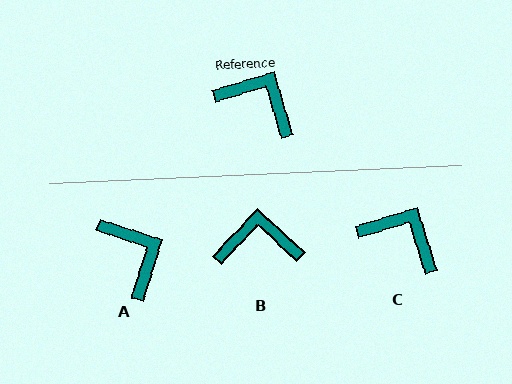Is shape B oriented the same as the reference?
No, it is off by about 30 degrees.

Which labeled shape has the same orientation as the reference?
C.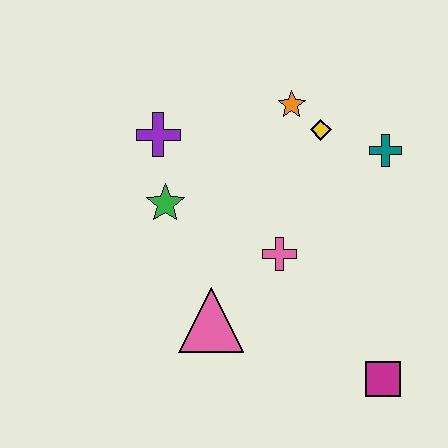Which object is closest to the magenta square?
The pink cross is closest to the magenta square.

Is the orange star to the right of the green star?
Yes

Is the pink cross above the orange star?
No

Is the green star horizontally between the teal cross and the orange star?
No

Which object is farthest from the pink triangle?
The teal cross is farthest from the pink triangle.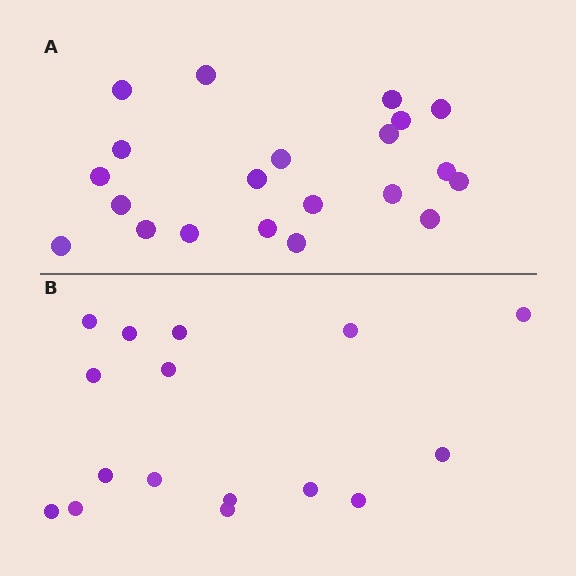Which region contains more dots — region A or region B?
Region A (the top region) has more dots.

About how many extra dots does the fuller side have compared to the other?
Region A has about 5 more dots than region B.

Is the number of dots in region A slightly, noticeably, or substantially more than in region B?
Region A has noticeably more, but not dramatically so. The ratio is roughly 1.3 to 1.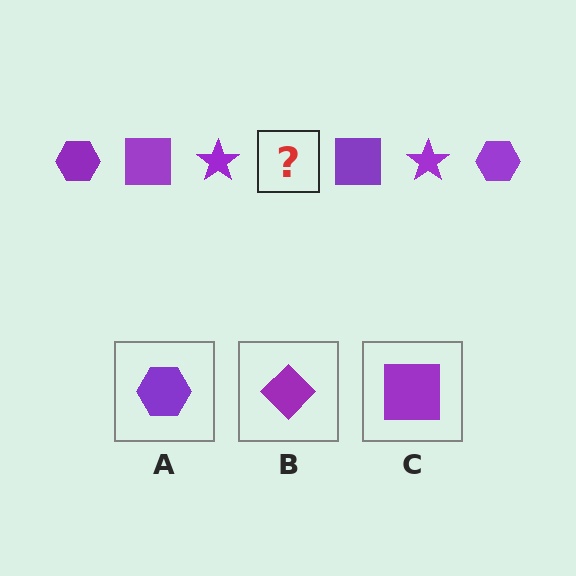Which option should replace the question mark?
Option A.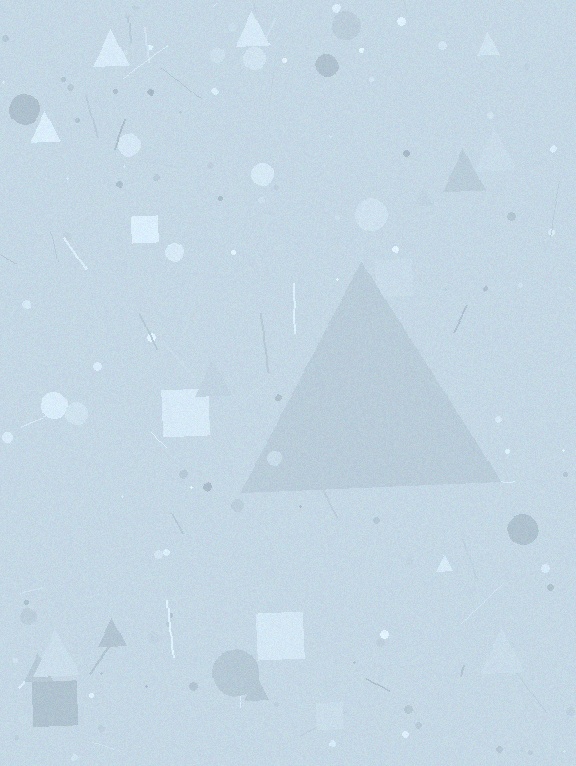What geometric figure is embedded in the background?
A triangle is embedded in the background.